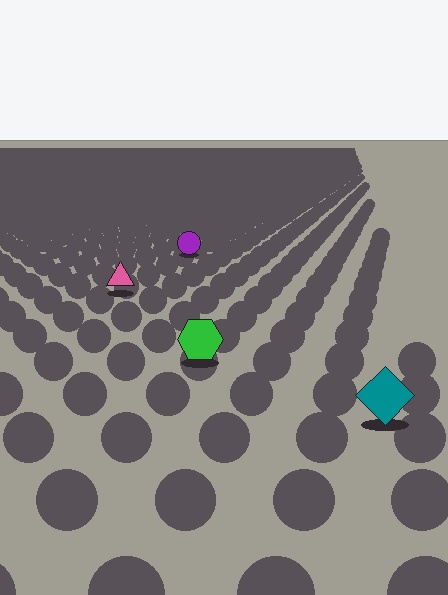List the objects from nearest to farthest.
From nearest to farthest: the teal diamond, the green hexagon, the pink triangle, the purple circle.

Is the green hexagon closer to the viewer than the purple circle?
Yes. The green hexagon is closer — you can tell from the texture gradient: the ground texture is coarser near it.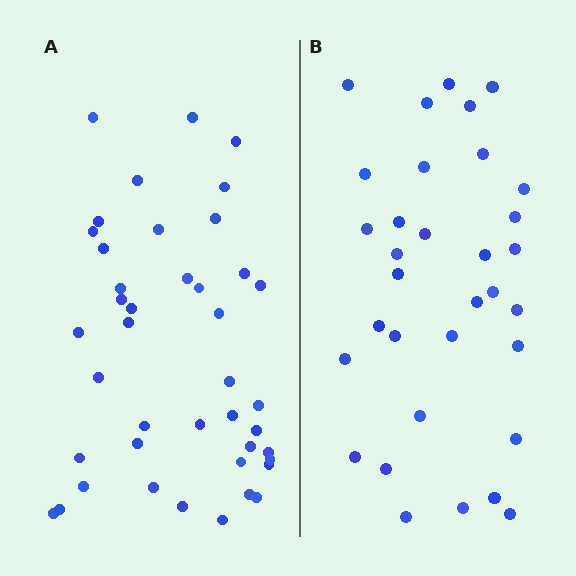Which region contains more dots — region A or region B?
Region A (the left region) has more dots.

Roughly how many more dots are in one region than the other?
Region A has roughly 8 or so more dots than region B.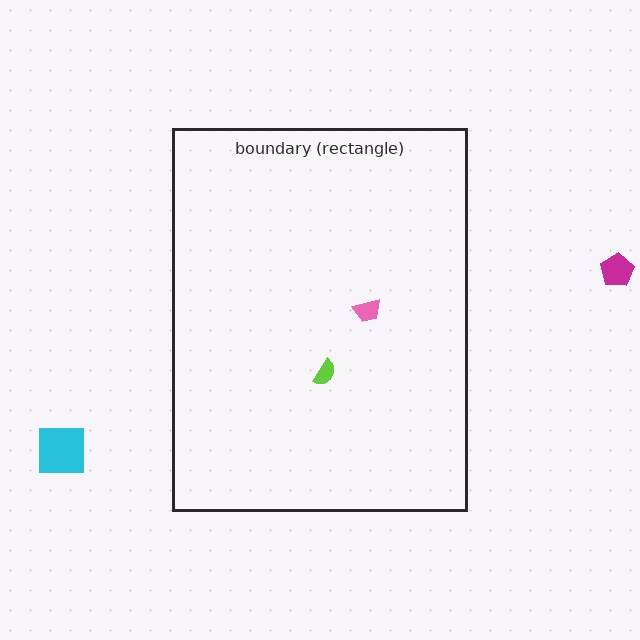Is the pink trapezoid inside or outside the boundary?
Inside.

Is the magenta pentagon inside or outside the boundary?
Outside.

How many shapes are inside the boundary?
2 inside, 2 outside.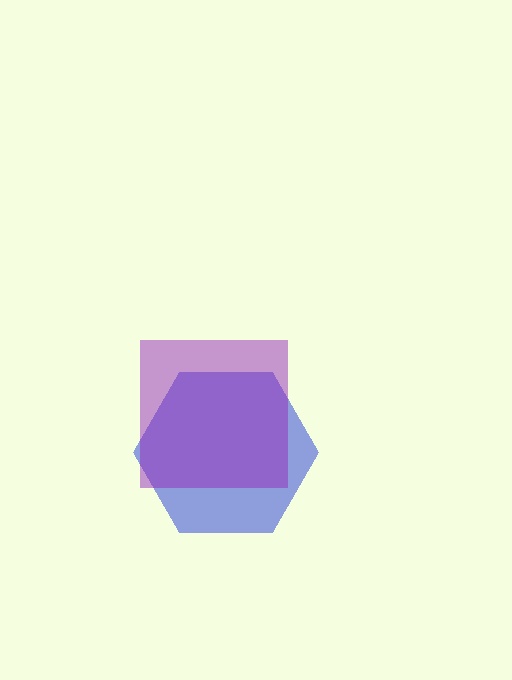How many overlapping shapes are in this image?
There are 2 overlapping shapes in the image.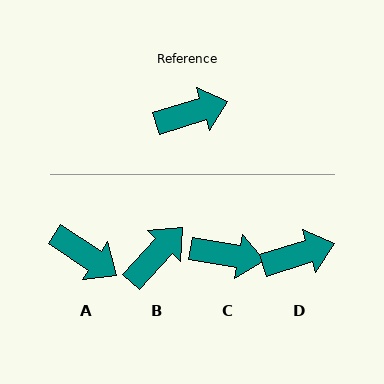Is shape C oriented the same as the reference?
No, it is off by about 27 degrees.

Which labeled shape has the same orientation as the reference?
D.